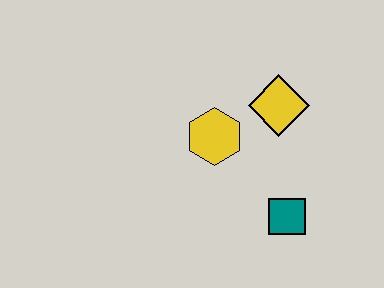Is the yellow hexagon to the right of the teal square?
No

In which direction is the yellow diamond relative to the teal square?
The yellow diamond is above the teal square.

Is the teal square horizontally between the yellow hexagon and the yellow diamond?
No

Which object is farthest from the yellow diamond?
The teal square is farthest from the yellow diamond.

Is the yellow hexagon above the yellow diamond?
No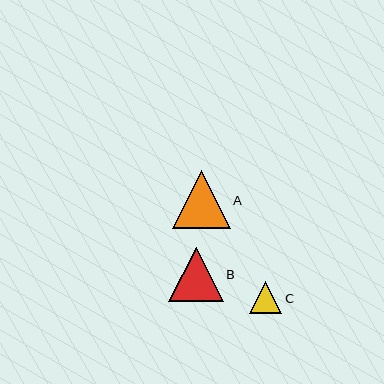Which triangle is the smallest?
Triangle C is the smallest with a size of approximately 32 pixels.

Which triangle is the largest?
Triangle A is the largest with a size of approximately 58 pixels.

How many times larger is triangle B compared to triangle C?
Triangle B is approximately 1.7 times the size of triangle C.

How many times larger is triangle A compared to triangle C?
Triangle A is approximately 1.8 times the size of triangle C.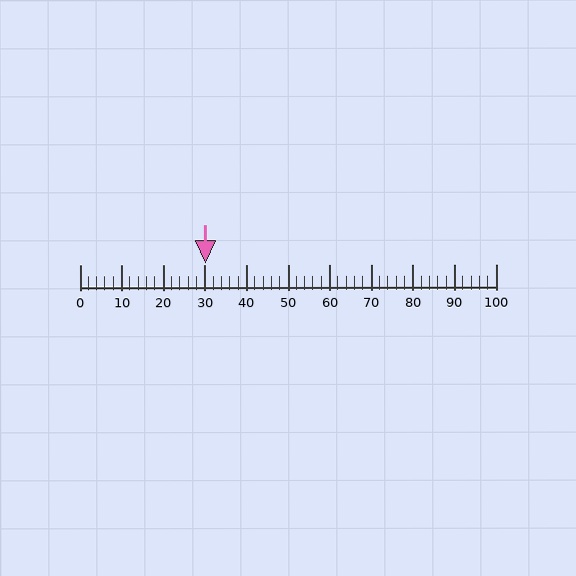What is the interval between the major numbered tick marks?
The major tick marks are spaced 10 units apart.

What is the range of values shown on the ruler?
The ruler shows values from 0 to 100.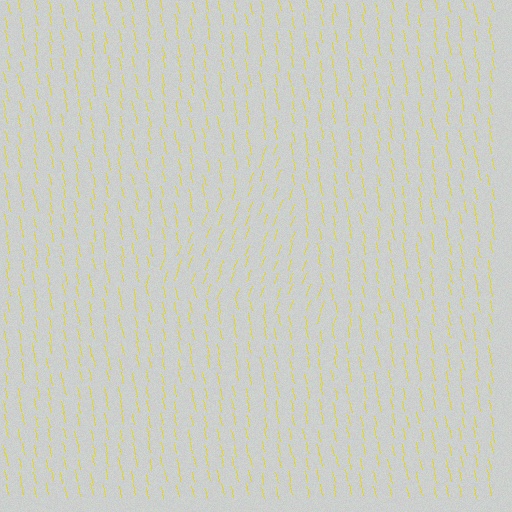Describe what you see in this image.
The image is filled with small yellow line segments. A triangle region in the image has lines oriented differently from the surrounding lines, creating a visible texture boundary.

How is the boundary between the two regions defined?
The boundary is defined purely by a change in line orientation (approximately 33 degrees difference). All lines are the same color and thickness.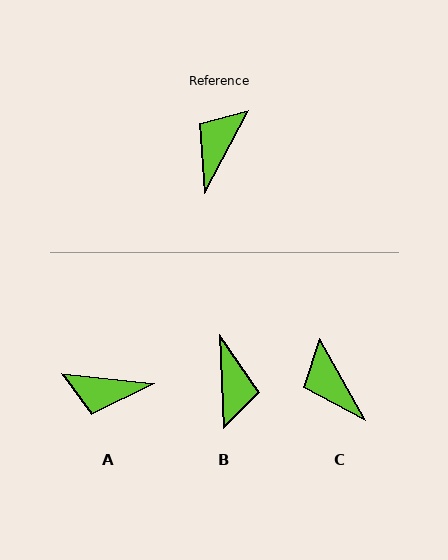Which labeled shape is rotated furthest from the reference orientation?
B, about 150 degrees away.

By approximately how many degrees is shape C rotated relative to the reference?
Approximately 57 degrees counter-clockwise.